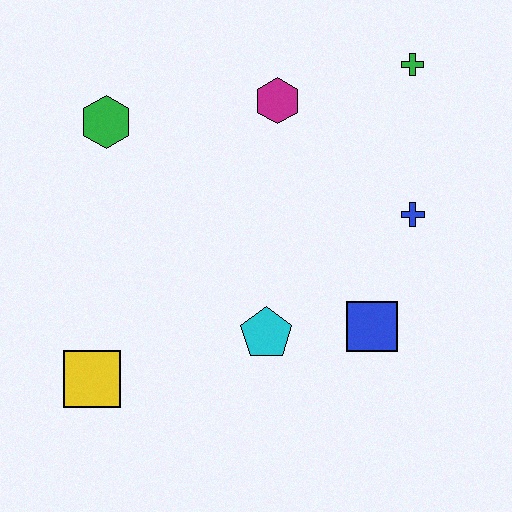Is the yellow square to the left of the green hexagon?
Yes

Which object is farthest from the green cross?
The yellow square is farthest from the green cross.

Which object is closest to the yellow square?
The cyan pentagon is closest to the yellow square.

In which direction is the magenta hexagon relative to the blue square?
The magenta hexagon is above the blue square.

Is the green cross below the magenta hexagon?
No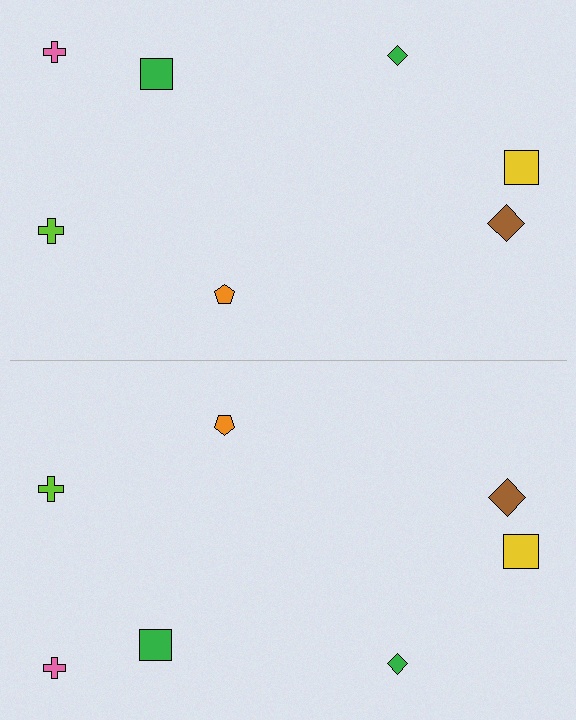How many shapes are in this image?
There are 14 shapes in this image.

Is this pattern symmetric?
Yes, this pattern has bilateral (reflection) symmetry.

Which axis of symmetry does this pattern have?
The pattern has a horizontal axis of symmetry running through the center of the image.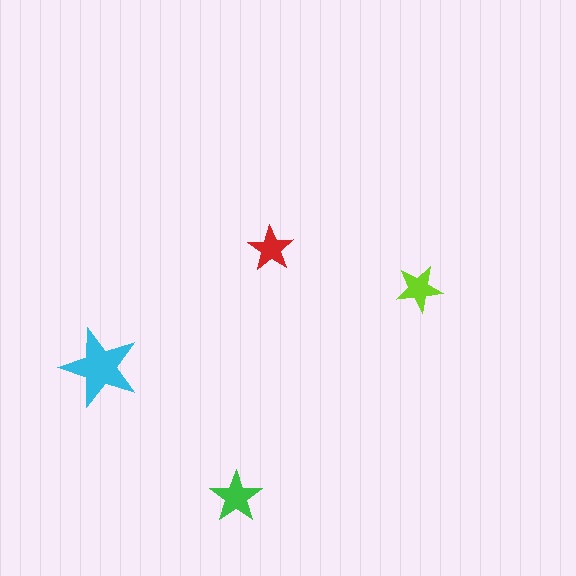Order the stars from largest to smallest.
the cyan one, the green one, the lime one, the red one.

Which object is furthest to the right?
The lime star is rightmost.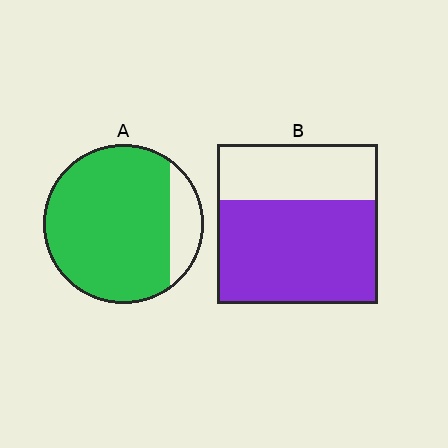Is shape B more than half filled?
Yes.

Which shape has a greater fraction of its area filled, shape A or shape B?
Shape A.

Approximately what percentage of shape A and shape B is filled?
A is approximately 85% and B is approximately 65%.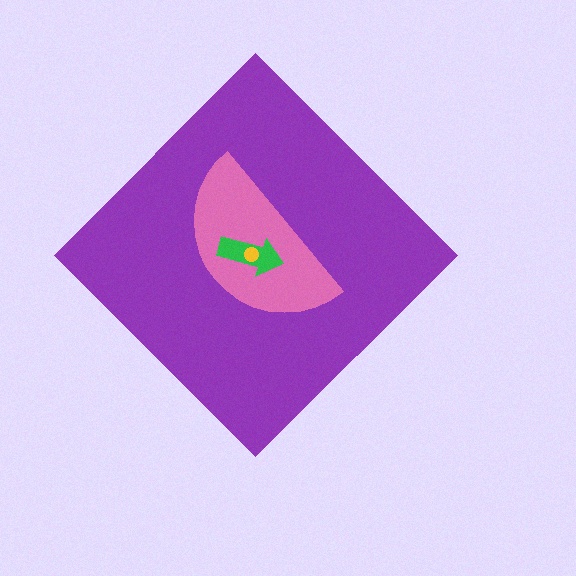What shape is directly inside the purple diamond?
The pink semicircle.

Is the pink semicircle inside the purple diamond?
Yes.